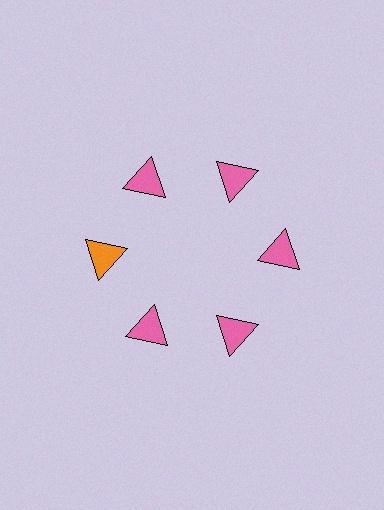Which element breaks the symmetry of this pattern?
The orange triangle at roughly the 9 o'clock position breaks the symmetry. All other shapes are pink triangles.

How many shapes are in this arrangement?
There are 6 shapes arranged in a ring pattern.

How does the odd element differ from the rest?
It has a different color: orange instead of pink.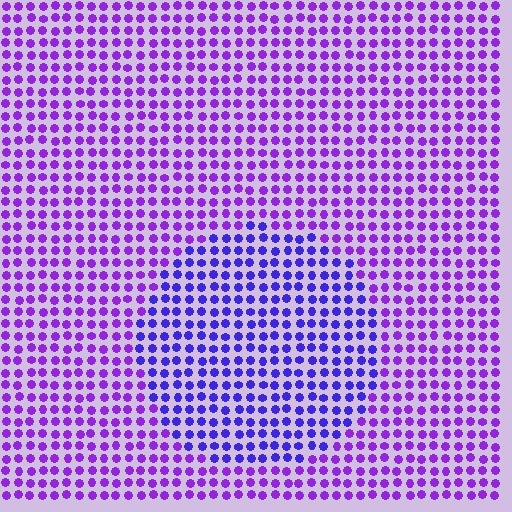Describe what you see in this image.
The image is filled with small purple elements in a uniform arrangement. A circle-shaped region is visible where the elements are tinted to a slightly different hue, forming a subtle color boundary.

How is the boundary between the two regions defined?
The boundary is defined purely by a slight shift in hue (about 29 degrees). Spacing, size, and orientation are identical on both sides.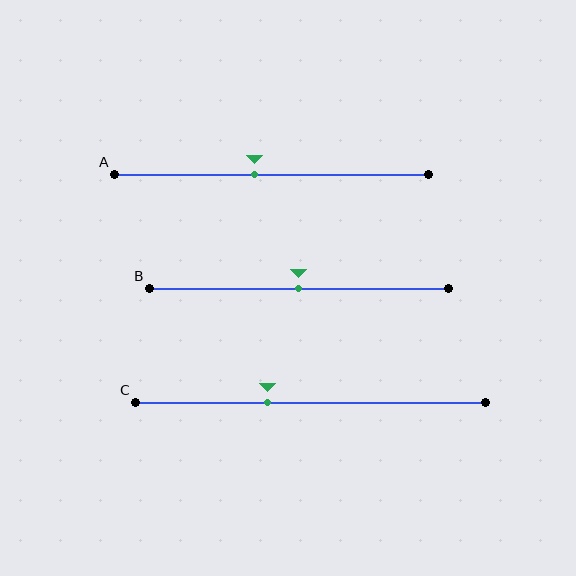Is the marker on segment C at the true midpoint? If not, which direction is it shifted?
No, the marker on segment C is shifted to the left by about 12% of the segment length.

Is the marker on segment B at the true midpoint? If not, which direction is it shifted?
Yes, the marker on segment B is at the true midpoint.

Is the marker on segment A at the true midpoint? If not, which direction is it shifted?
No, the marker on segment A is shifted to the left by about 5% of the segment length.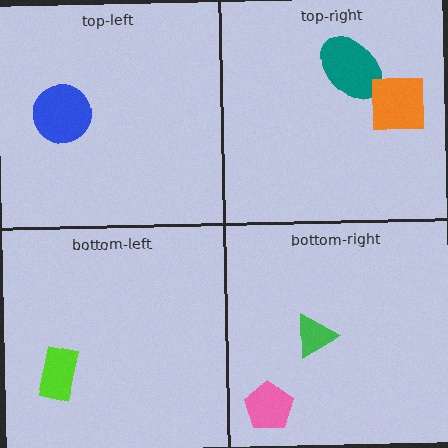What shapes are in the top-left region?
The blue circle.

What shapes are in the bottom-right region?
The pink pentagon, the green triangle.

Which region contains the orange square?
The top-right region.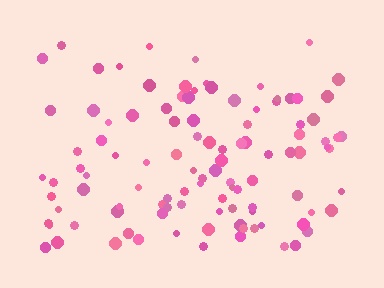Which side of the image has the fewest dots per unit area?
The top.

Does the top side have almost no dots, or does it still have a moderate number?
Still a moderate number, just noticeably fewer than the bottom.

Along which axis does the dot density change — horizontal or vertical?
Vertical.